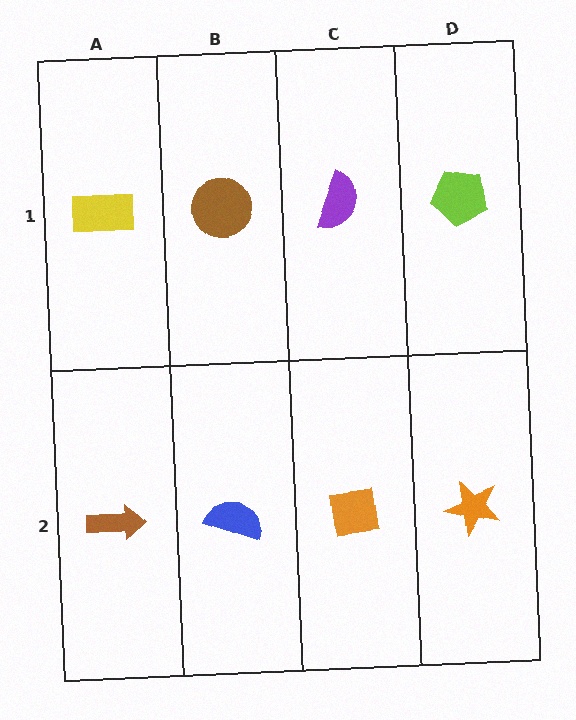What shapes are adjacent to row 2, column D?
A lime pentagon (row 1, column D), an orange square (row 2, column C).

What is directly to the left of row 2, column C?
A blue semicircle.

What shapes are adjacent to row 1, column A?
A brown arrow (row 2, column A), a brown circle (row 1, column B).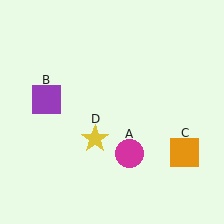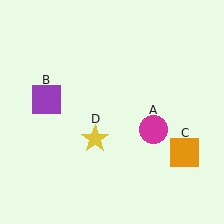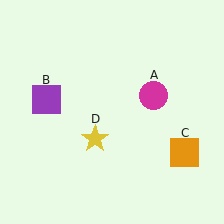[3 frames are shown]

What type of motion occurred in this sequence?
The magenta circle (object A) rotated counterclockwise around the center of the scene.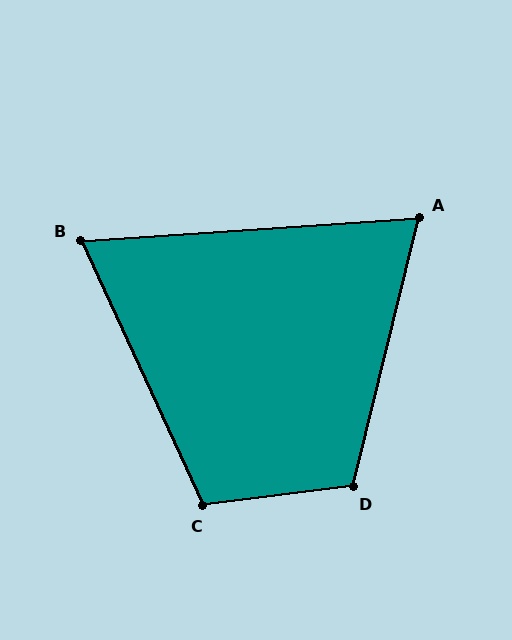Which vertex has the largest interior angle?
D, at approximately 111 degrees.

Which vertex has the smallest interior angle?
B, at approximately 69 degrees.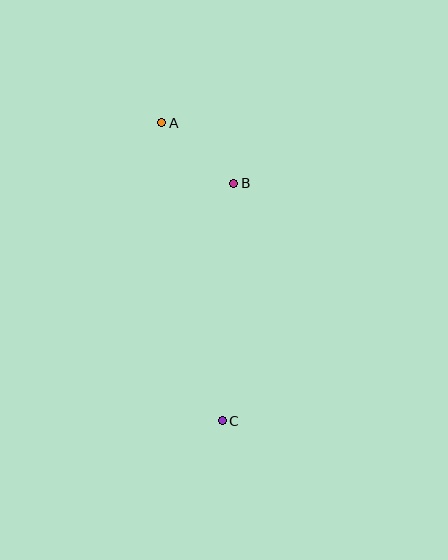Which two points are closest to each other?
Points A and B are closest to each other.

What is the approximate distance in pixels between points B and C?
The distance between B and C is approximately 237 pixels.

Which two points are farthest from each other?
Points A and C are farthest from each other.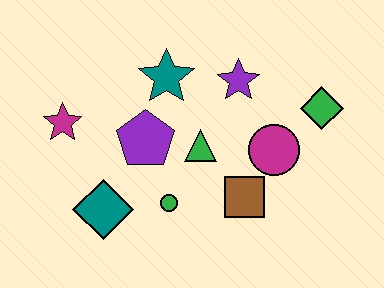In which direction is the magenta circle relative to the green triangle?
The magenta circle is to the right of the green triangle.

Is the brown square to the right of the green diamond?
No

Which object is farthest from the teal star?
The green diamond is farthest from the teal star.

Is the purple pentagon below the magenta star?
Yes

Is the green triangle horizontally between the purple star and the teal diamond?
Yes